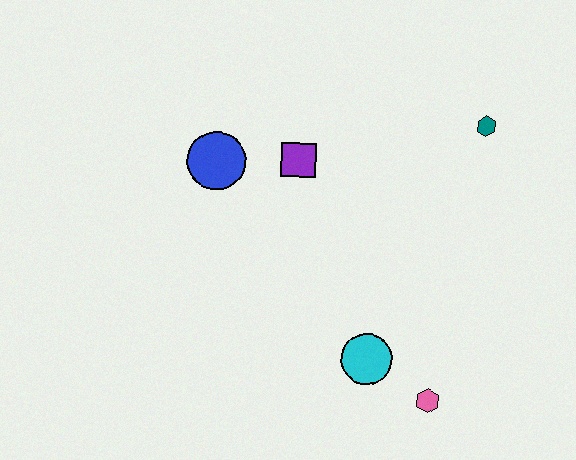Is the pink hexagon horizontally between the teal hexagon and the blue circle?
Yes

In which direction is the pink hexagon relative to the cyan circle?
The pink hexagon is to the right of the cyan circle.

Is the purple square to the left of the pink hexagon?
Yes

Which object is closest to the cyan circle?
The pink hexagon is closest to the cyan circle.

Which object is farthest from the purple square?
The pink hexagon is farthest from the purple square.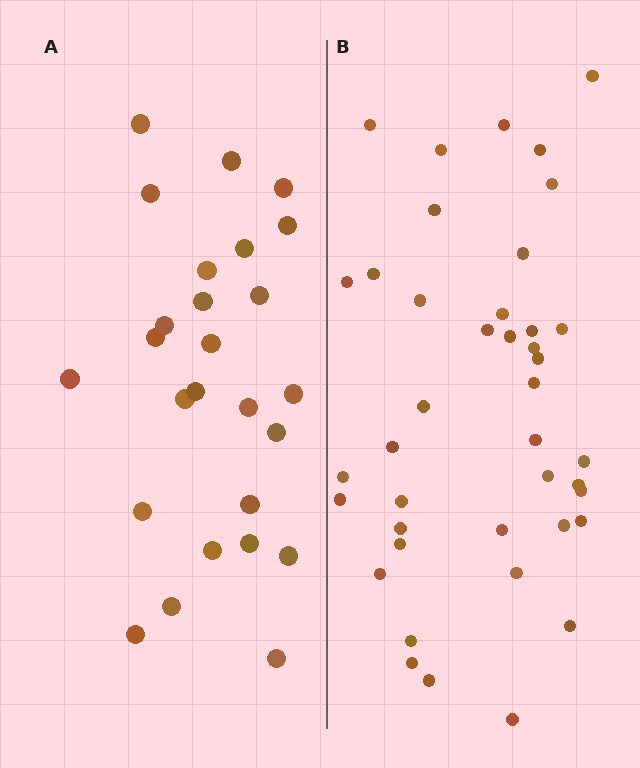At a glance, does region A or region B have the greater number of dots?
Region B (the right region) has more dots.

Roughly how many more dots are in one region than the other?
Region B has approximately 15 more dots than region A.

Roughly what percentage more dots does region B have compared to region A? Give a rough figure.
About 60% more.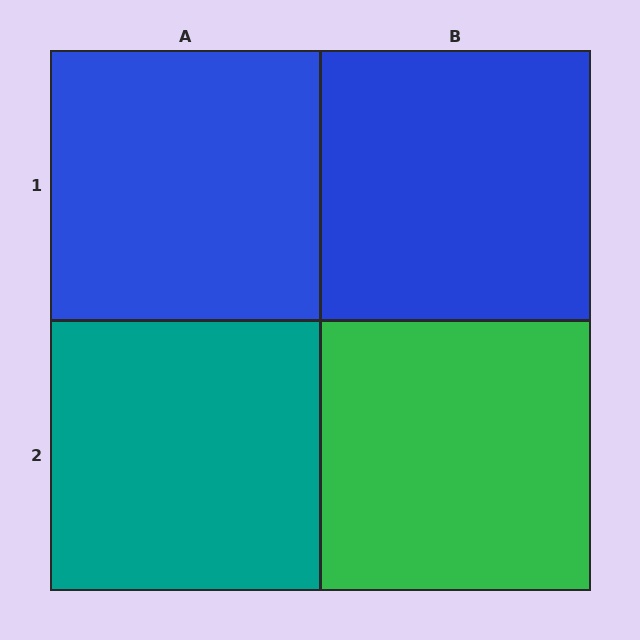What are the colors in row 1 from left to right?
Blue, blue.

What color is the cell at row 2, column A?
Teal.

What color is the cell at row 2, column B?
Green.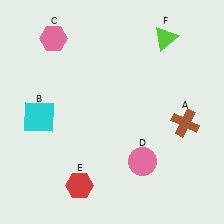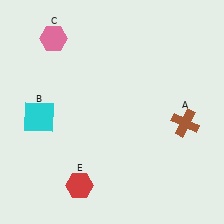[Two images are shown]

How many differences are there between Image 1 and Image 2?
There are 2 differences between the two images.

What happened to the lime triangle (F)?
The lime triangle (F) was removed in Image 2. It was in the top-right area of Image 1.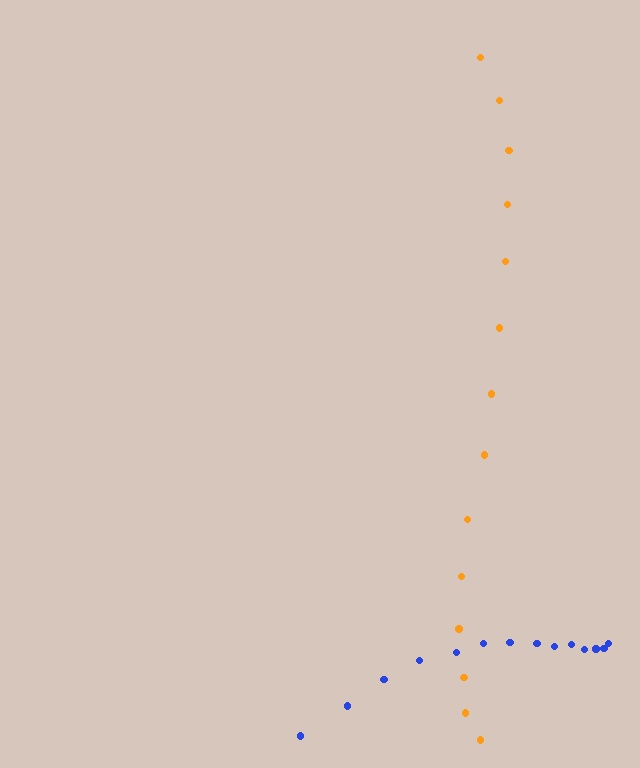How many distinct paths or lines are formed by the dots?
There are 2 distinct paths.